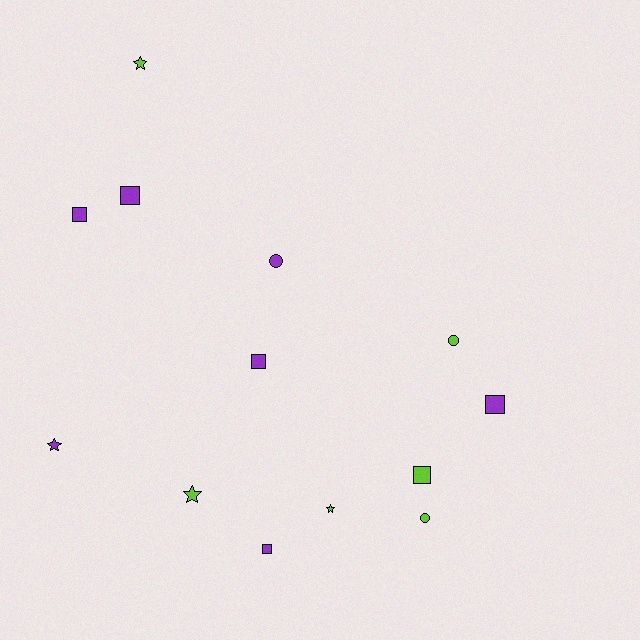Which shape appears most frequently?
Square, with 6 objects.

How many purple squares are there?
There are 5 purple squares.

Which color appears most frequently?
Purple, with 7 objects.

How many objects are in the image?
There are 13 objects.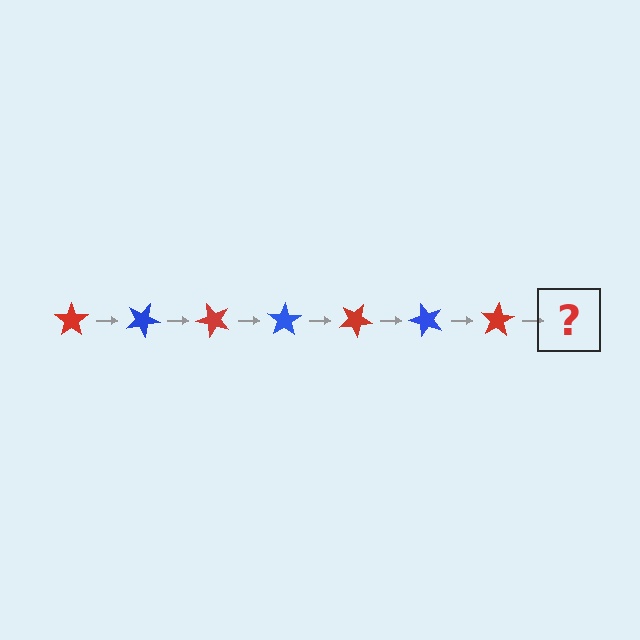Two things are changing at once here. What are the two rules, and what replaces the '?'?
The two rules are that it rotates 25 degrees each step and the color cycles through red and blue. The '?' should be a blue star, rotated 175 degrees from the start.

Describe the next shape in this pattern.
It should be a blue star, rotated 175 degrees from the start.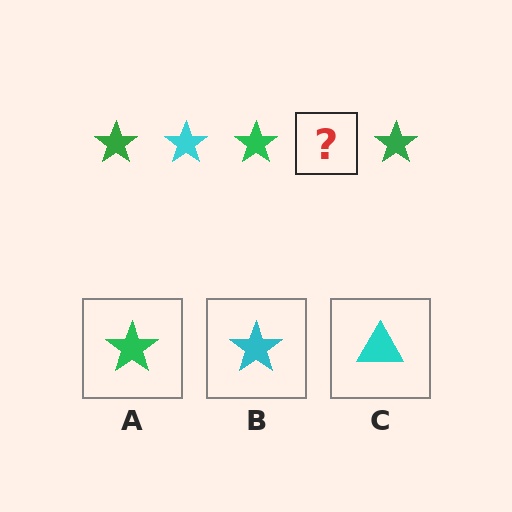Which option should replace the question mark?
Option B.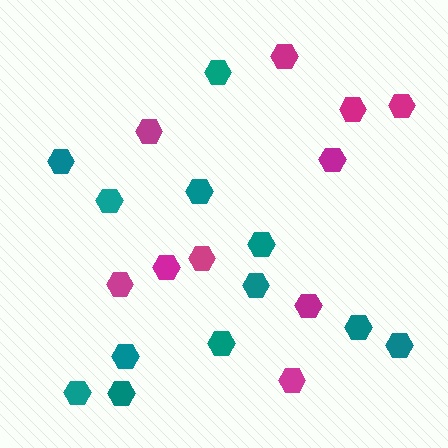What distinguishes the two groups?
There are 2 groups: one group of magenta hexagons (10) and one group of teal hexagons (12).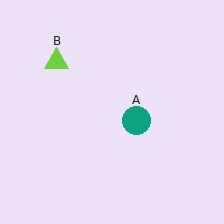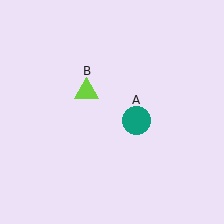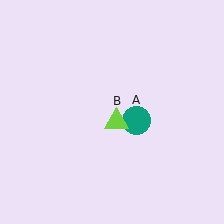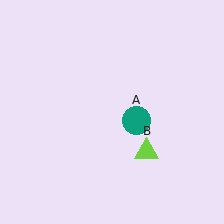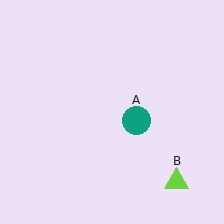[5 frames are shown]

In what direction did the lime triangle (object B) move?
The lime triangle (object B) moved down and to the right.